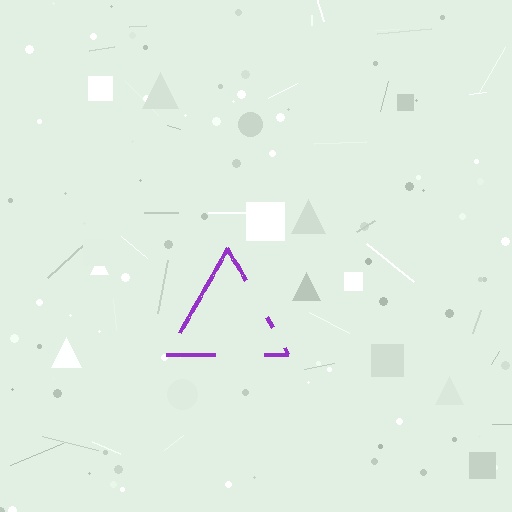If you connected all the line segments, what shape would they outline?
They would outline a triangle.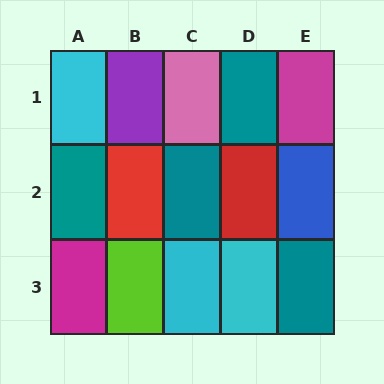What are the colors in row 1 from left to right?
Cyan, purple, pink, teal, magenta.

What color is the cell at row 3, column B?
Lime.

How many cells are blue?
1 cell is blue.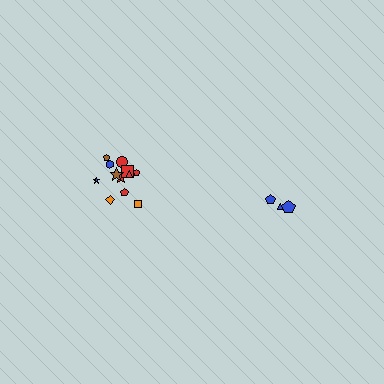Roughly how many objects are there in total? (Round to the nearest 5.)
Roughly 15 objects in total.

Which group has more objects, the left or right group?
The left group.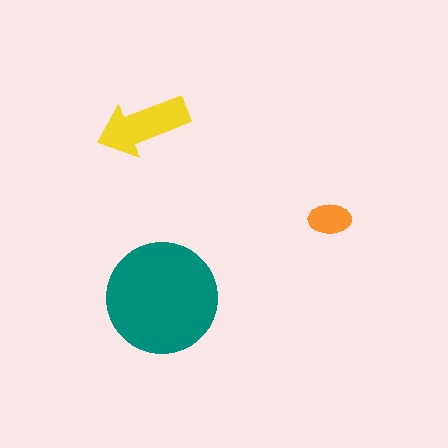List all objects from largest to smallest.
The teal circle, the yellow arrow, the orange ellipse.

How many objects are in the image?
There are 3 objects in the image.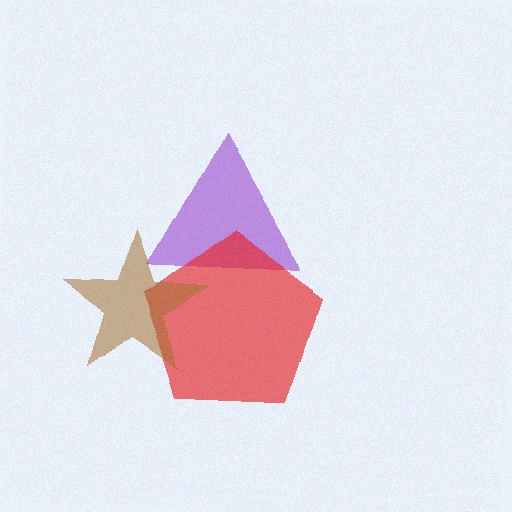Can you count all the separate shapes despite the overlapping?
Yes, there are 3 separate shapes.